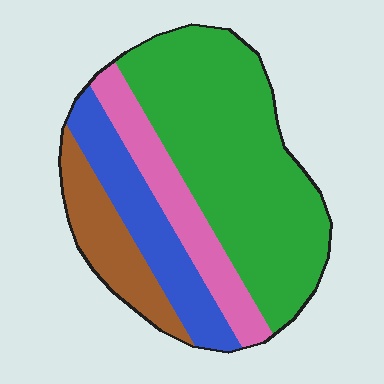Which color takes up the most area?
Green, at roughly 50%.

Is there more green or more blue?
Green.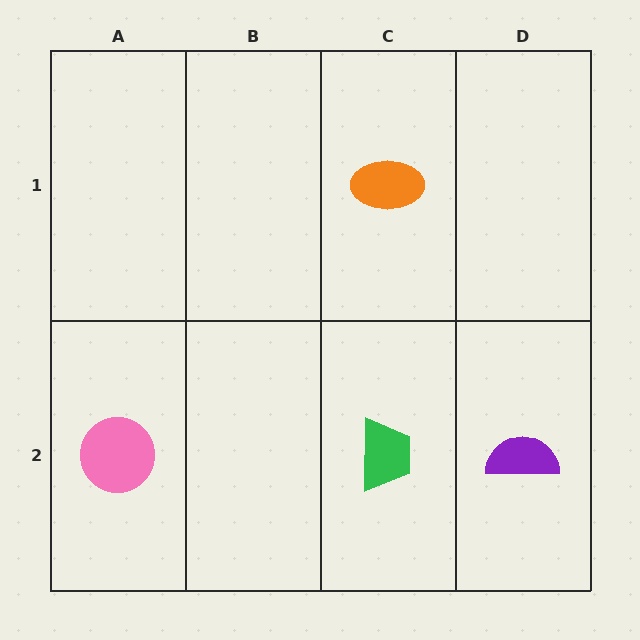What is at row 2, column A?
A pink circle.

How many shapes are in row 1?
1 shape.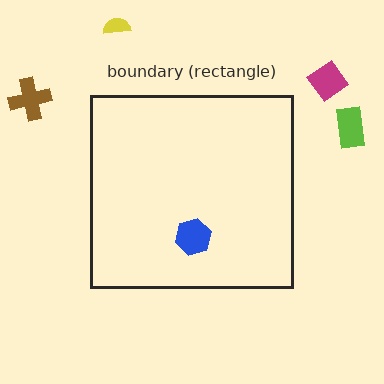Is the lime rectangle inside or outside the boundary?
Outside.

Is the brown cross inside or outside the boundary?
Outside.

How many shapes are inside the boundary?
1 inside, 4 outside.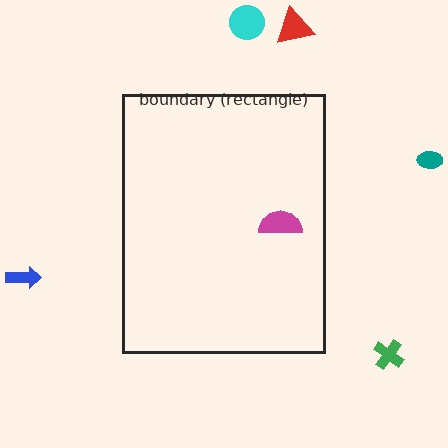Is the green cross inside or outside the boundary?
Outside.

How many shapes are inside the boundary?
1 inside, 5 outside.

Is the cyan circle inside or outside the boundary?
Outside.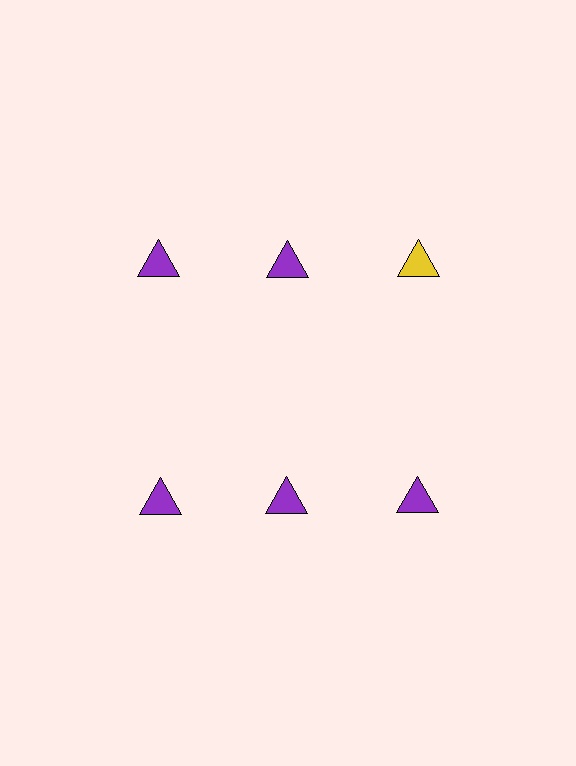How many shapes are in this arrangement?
There are 6 shapes arranged in a grid pattern.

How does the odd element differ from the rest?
It has a different color: yellow instead of purple.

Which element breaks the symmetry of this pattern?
The yellow triangle in the top row, center column breaks the symmetry. All other shapes are purple triangles.